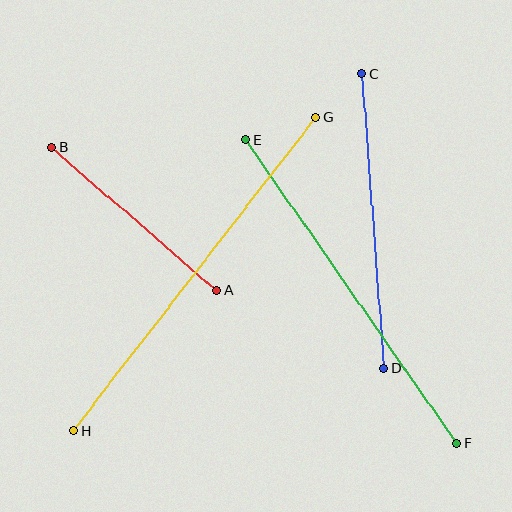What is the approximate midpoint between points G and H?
The midpoint is at approximately (194, 274) pixels.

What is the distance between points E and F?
The distance is approximately 370 pixels.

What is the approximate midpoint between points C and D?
The midpoint is at approximately (373, 221) pixels.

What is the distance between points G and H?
The distance is approximately 395 pixels.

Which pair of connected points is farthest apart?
Points G and H are farthest apart.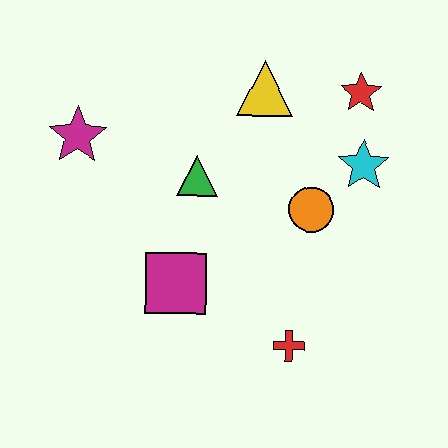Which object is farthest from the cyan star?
The magenta star is farthest from the cyan star.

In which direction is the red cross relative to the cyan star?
The red cross is below the cyan star.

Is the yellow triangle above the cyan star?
Yes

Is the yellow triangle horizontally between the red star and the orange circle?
No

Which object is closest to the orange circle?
The cyan star is closest to the orange circle.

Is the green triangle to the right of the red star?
No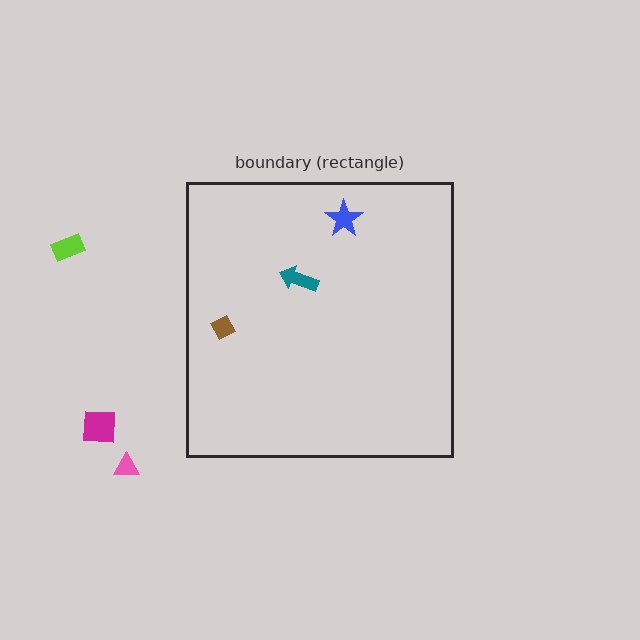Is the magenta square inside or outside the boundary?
Outside.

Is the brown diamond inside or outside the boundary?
Inside.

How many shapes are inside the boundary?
3 inside, 3 outside.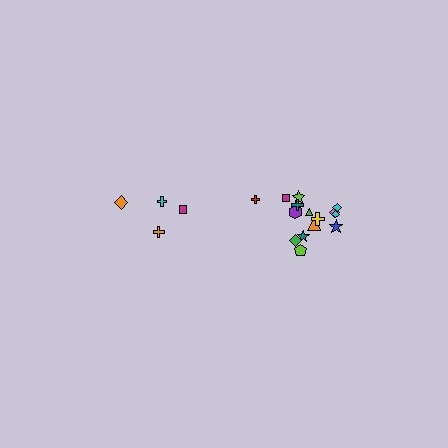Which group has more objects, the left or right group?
The right group.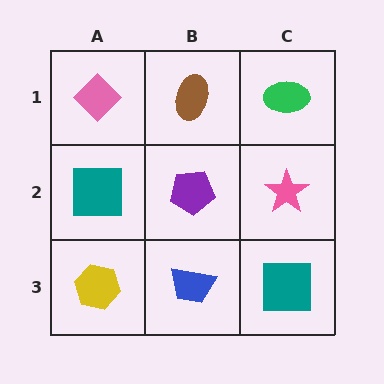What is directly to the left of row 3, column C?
A blue trapezoid.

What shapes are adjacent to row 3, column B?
A purple pentagon (row 2, column B), a yellow hexagon (row 3, column A), a teal square (row 3, column C).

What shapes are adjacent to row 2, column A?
A pink diamond (row 1, column A), a yellow hexagon (row 3, column A), a purple pentagon (row 2, column B).